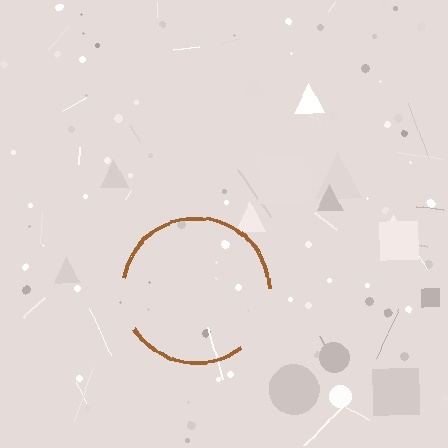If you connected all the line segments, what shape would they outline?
They would outline a circle.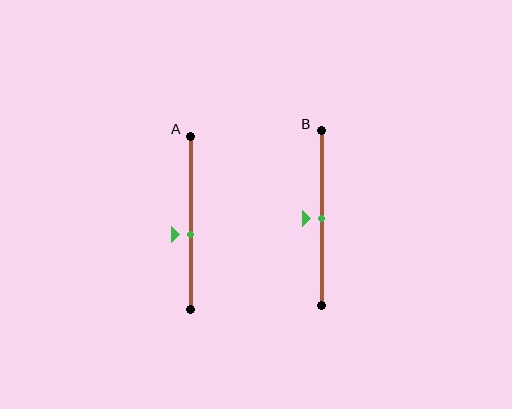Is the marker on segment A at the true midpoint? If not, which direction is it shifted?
No, the marker on segment A is shifted downward by about 7% of the segment length.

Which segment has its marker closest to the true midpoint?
Segment B has its marker closest to the true midpoint.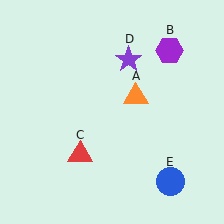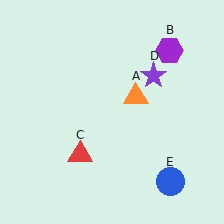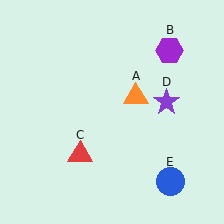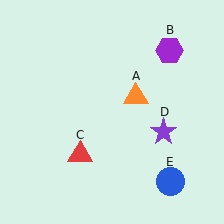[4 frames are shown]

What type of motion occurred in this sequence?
The purple star (object D) rotated clockwise around the center of the scene.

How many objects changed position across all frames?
1 object changed position: purple star (object D).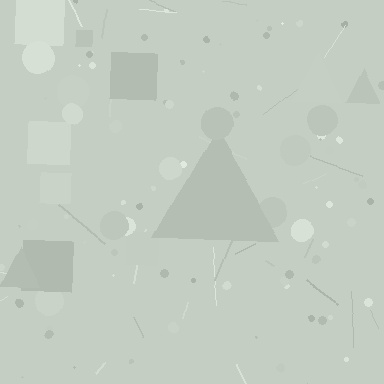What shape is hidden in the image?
A triangle is hidden in the image.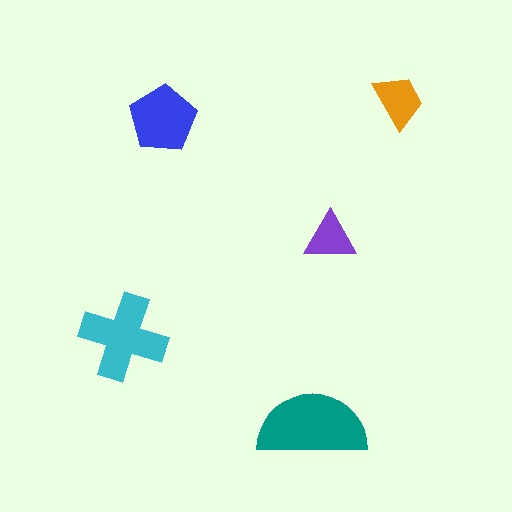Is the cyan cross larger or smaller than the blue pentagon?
Larger.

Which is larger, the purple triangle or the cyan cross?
The cyan cross.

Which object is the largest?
The teal semicircle.